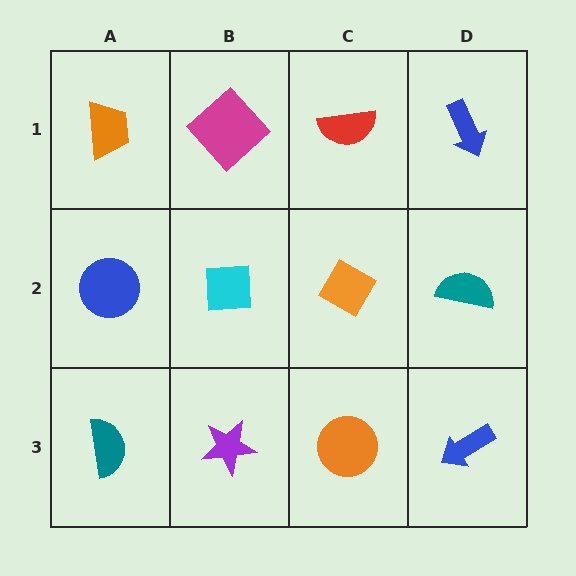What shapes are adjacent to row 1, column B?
A cyan square (row 2, column B), an orange trapezoid (row 1, column A), a red semicircle (row 1, column C).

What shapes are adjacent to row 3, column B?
A cyan square (row 2, column B), a teal semicircle (row 3, column A), an orange circle (row 3, column C).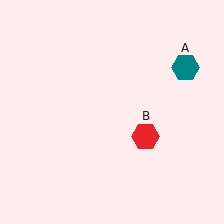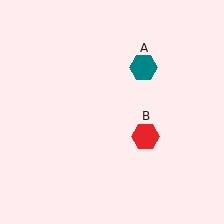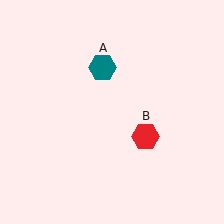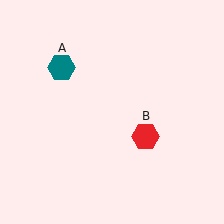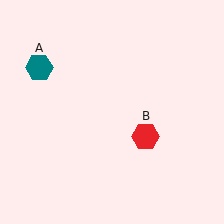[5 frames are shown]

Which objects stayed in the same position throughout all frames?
Red hexagon (object B) remained stationary.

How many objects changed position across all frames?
1 object changed position: teal hexagon (object A).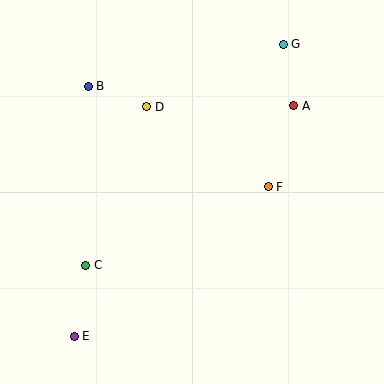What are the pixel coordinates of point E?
Point E is at (74, 336).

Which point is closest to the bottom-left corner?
Point E is closest to the bottom-left corner.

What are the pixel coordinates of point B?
Point B is at (88, 86).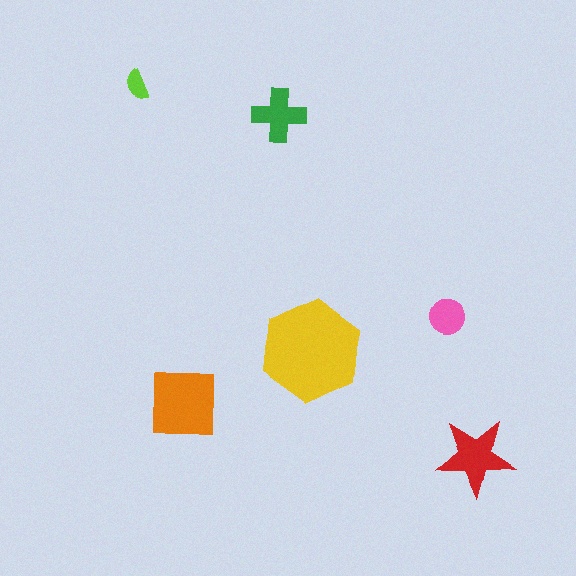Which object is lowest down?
The red star is bottommost.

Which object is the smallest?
The lime semicircle.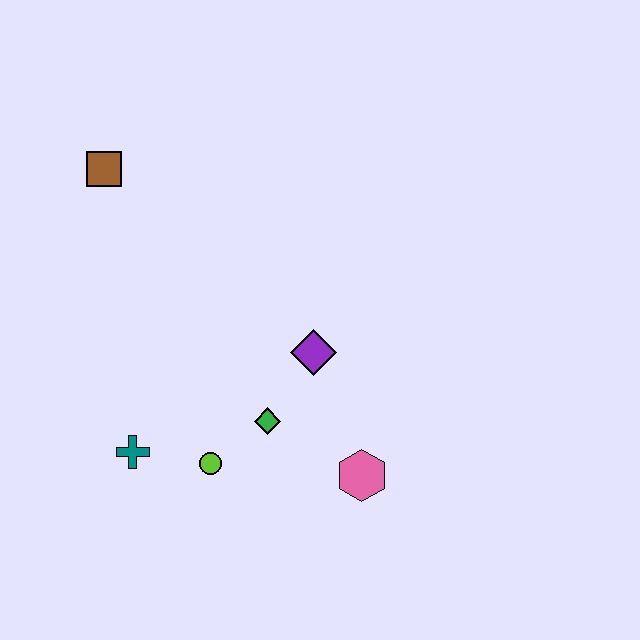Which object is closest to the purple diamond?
The green diamond is closest to the purple diamond.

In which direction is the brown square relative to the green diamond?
The brown square is above the green diamond.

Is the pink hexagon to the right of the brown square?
Yes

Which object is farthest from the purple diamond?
The brown square is farthest from the purple diamond.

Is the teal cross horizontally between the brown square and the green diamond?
Yes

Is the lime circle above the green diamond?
No